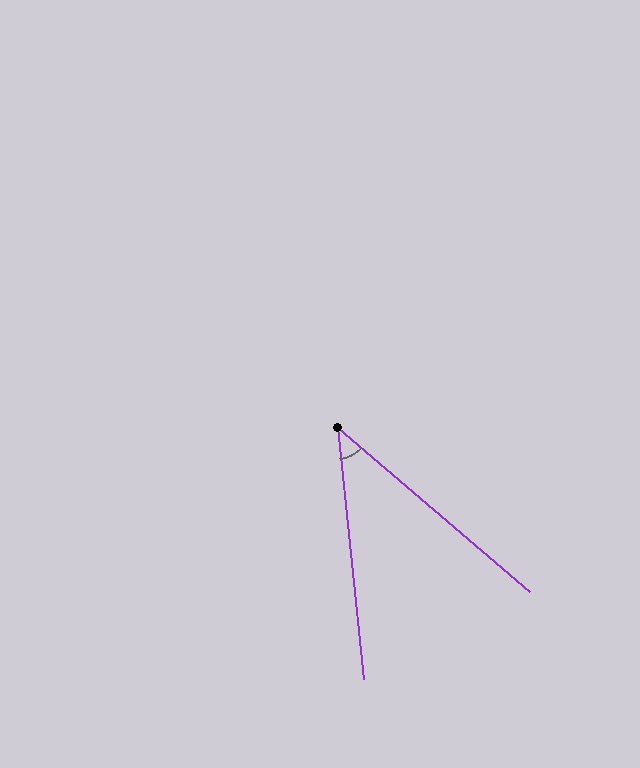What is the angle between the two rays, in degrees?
Approximately 44 degrees.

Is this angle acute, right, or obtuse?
It is acute.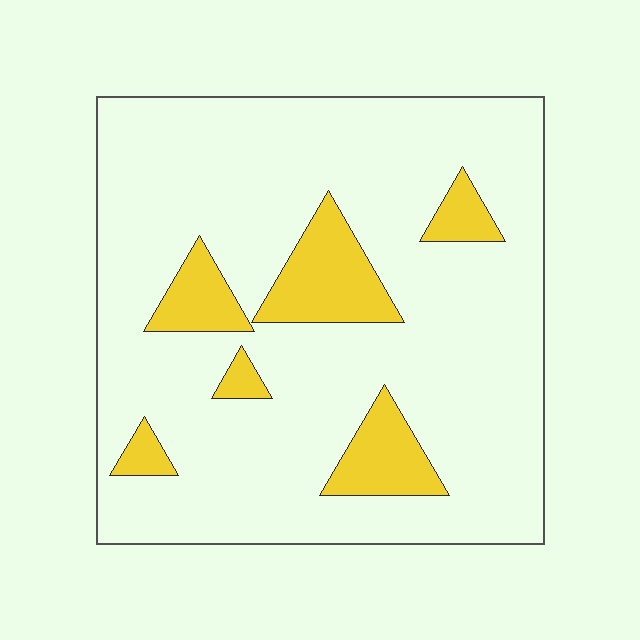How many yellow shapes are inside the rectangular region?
6.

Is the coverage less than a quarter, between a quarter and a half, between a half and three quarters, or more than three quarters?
Less than a quarter.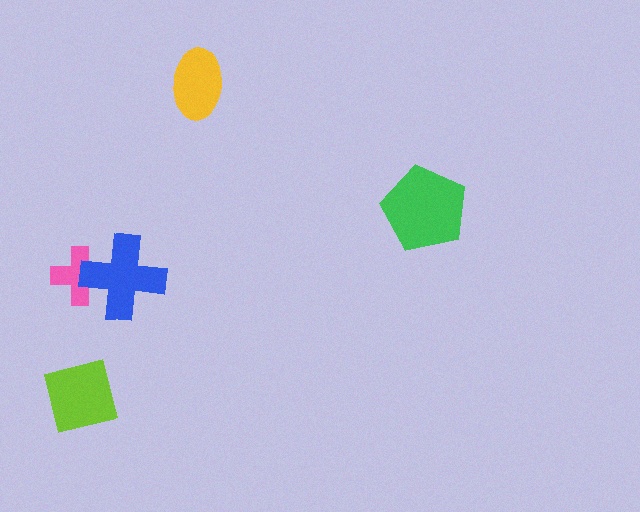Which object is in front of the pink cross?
The blue cross is in front of the pink cross.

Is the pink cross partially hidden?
Yes, it is partially covered by another shape.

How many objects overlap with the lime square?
0 objects overlap with the lime square.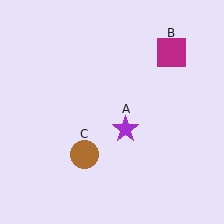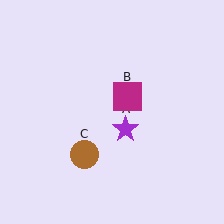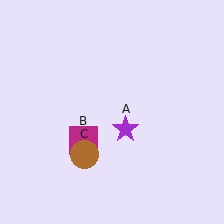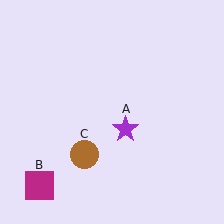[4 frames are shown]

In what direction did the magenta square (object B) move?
The magenta square (object B) moved down and to the left.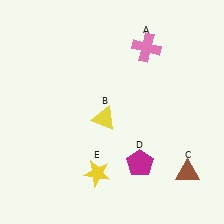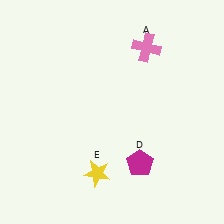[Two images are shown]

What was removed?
The brown triangle (C), the yellow triangle (B) were removed in Image 2.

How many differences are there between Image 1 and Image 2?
There are 2 differences between the two images.